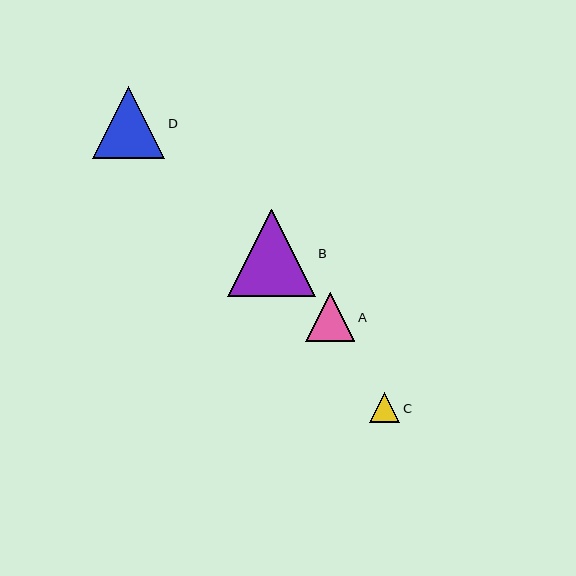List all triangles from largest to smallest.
From largest to smallest: B, D, A, C.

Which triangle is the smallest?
Triangle C is the smallest with a size of approximately 30 pixels.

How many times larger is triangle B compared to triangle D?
Triangle B is approximately 1.2 times the size of triangle D.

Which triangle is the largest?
Triangle B is the largest with a size of approximately 87 pixels.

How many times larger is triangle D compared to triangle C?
Triangle D is approximately 2.4 times the size of triangle C.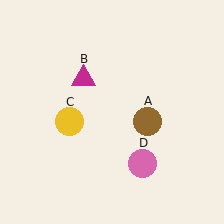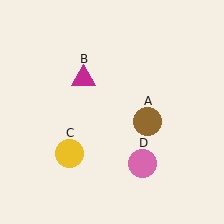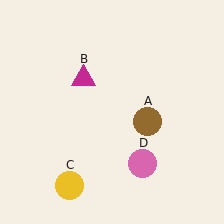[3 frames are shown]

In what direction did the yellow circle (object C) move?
The yellow circle (object C) moved down.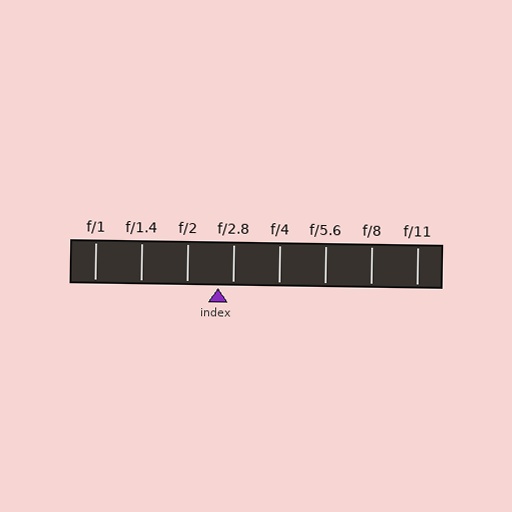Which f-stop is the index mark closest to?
The index mark is closest to f/2.8.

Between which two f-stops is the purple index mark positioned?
The index mark is between f/2 and f/2.8.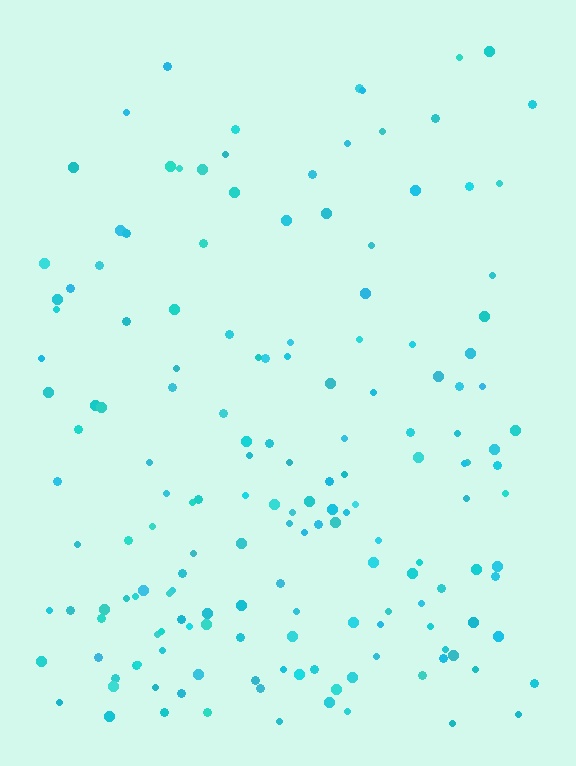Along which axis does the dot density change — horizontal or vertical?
Vertical.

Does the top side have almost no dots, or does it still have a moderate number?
Still a moderate number, just noticeably fewer than the bottom.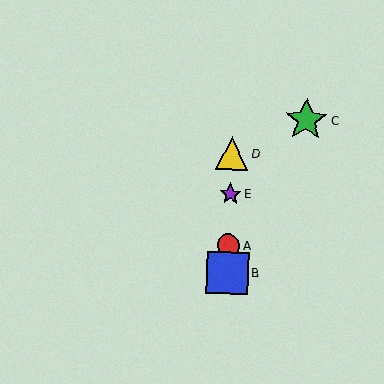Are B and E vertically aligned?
Yes, both are at x≈227.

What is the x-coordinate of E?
Object E is at x≈230.